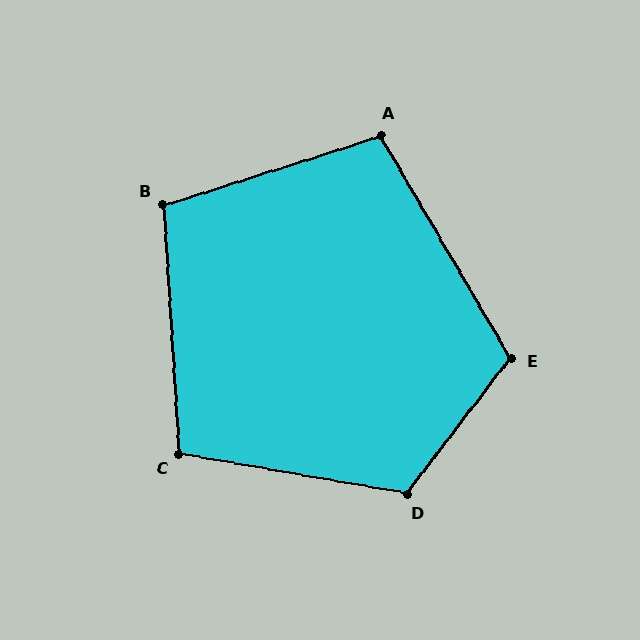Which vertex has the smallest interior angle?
A, at approximately 102 degrees.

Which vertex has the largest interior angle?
D, at approximately 117 degrees.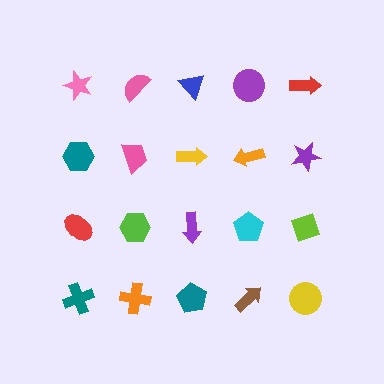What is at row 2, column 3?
A yellow arrow.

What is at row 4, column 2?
An orange cross.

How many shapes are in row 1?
5 shapes.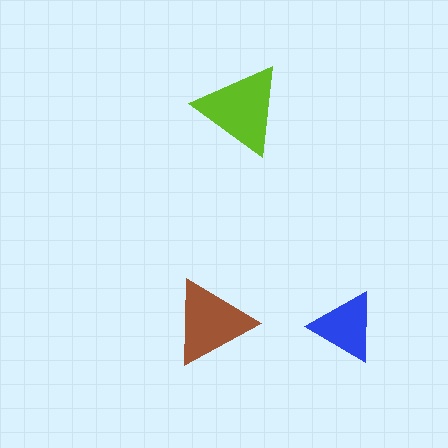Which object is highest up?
The lime triangle is topmost.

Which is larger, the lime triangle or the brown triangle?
The lime one.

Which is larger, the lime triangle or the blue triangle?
The lime one.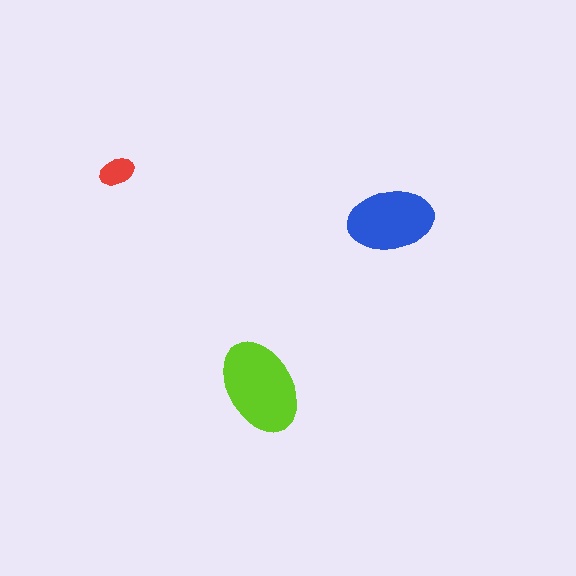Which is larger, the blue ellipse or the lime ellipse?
The lime one.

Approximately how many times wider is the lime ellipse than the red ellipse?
About 2.5 times wider.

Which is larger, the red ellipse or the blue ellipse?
The blue one.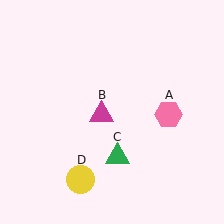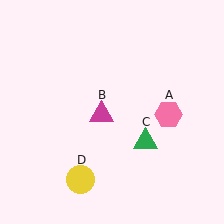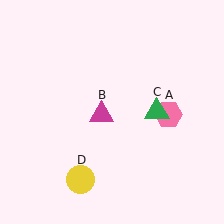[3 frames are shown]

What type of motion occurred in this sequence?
The green triangle (object C) rotated counterclockwise around the center of the scene.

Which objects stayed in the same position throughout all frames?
Pink hexagon (object A) and magenta triangle (object B) and yellow circle (object D) remained stationary.